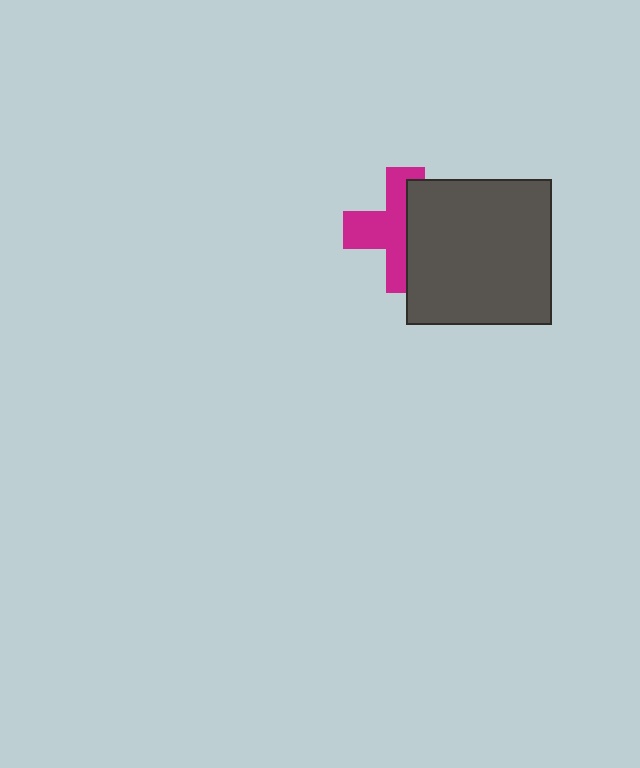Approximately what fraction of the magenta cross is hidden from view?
Roughly 48% of the magenta cross is hidden behind the dark gray square.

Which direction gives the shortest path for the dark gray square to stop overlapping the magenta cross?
Moving right gives the shortest separation.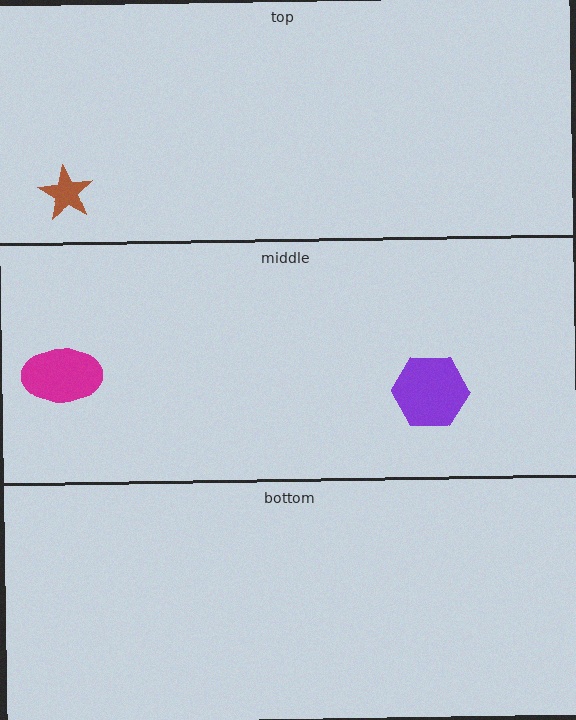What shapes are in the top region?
The brown star.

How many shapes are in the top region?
1.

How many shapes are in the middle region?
2.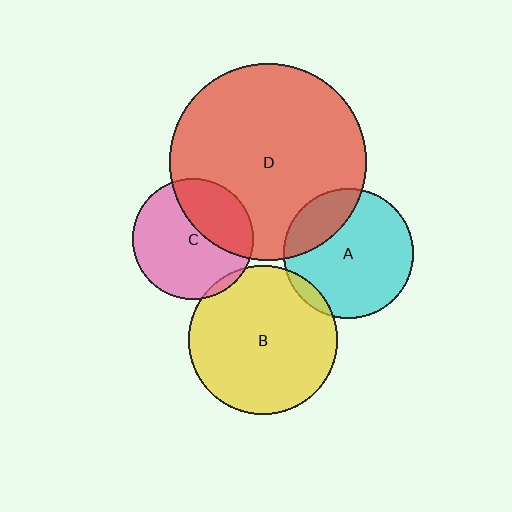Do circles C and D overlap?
Yes.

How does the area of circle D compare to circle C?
Approximately 2.6 times.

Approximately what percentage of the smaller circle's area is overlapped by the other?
Approximately 35%.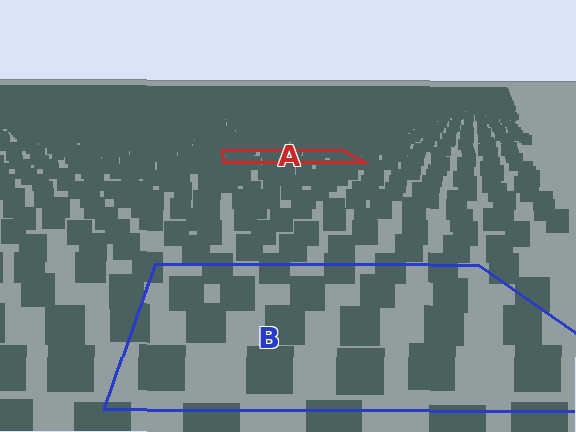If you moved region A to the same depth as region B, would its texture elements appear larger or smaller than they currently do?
They would appear larger. At a closer depth, the same texture elements are projected at a bigger on-screen size.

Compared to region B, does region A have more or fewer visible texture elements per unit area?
Region A has more texture elements per unit area — they are packed more densely because it is farther away.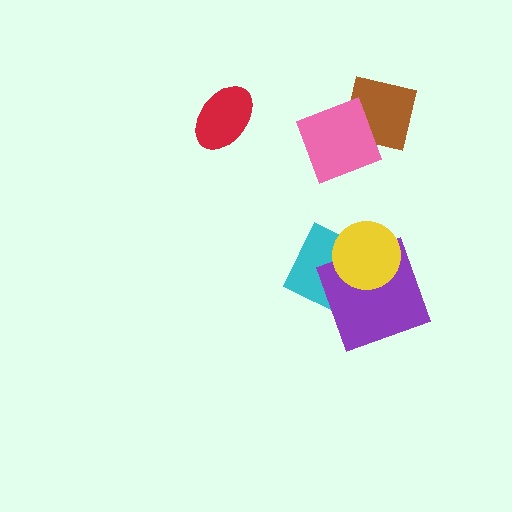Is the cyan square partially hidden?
Yes, it is partially covered by another shape.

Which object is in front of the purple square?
The yellow circle is in front of the purple square.